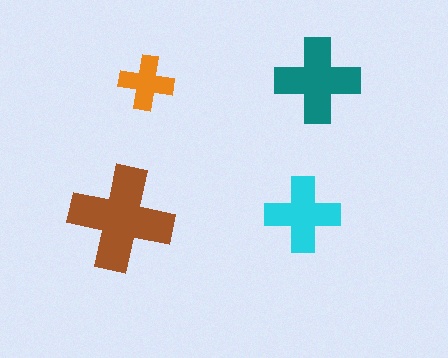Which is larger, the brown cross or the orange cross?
The brown one.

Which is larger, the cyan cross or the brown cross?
The brown one.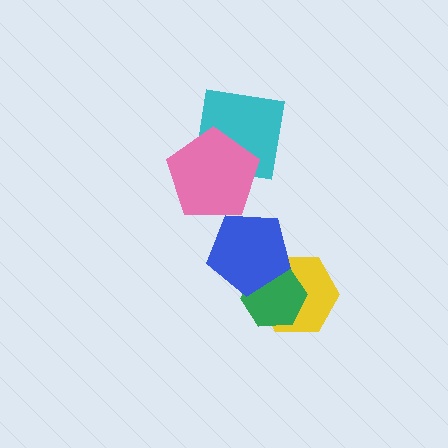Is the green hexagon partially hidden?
Yes, it is partially covered by another shape.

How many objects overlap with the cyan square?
1 object overlaps with the cyan square.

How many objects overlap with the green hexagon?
2 objects overlap with the green hexagon.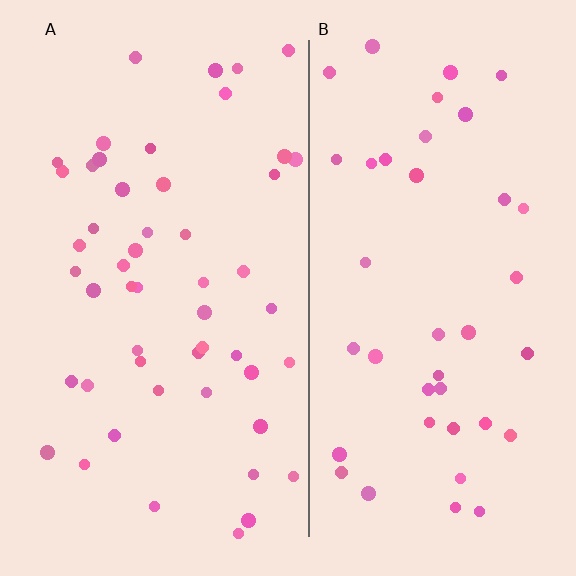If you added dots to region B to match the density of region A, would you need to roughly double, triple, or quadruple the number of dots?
Approximately double.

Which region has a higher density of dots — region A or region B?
A (the left).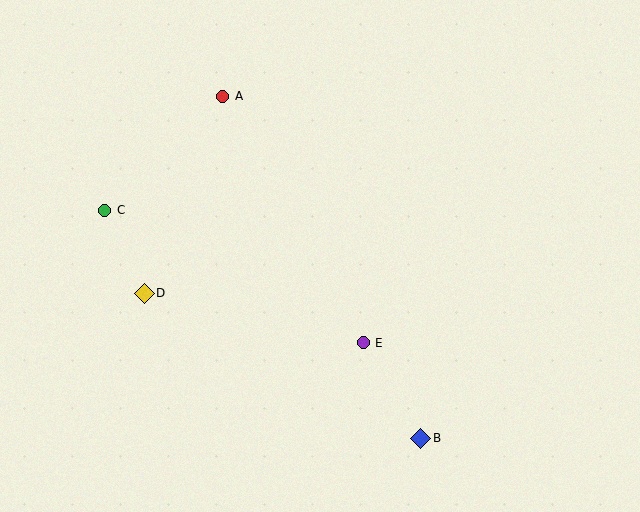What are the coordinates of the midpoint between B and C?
The midpoint between B and C is at (263, 324).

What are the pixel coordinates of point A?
Point A is at (223, 96).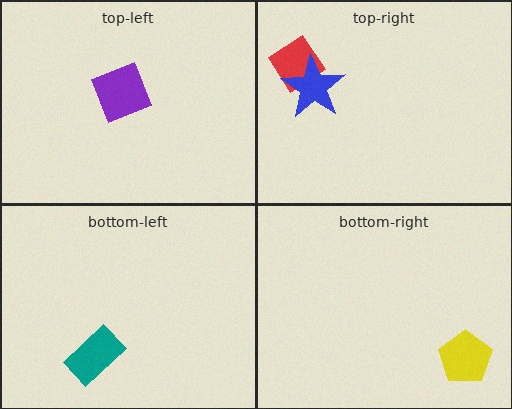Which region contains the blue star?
The top-right region.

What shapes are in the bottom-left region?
The teal rectangle.